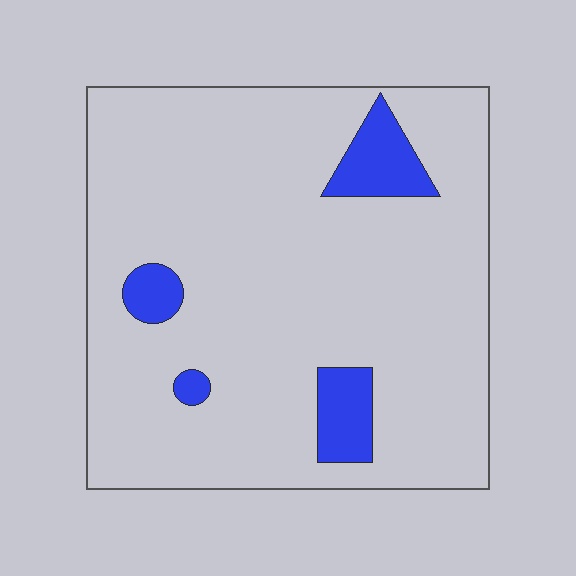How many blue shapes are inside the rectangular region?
4.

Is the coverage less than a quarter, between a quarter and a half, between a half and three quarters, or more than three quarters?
Less than a quarter.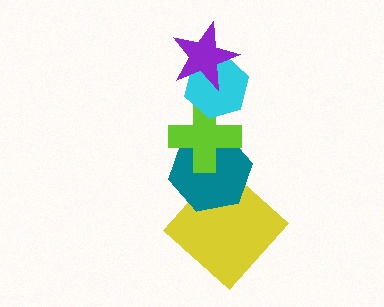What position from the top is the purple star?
The purple star is 1st from the top.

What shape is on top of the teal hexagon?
The lime cross is on top of the teal hexagon.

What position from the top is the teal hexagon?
The teal hexagon is 4th from the top.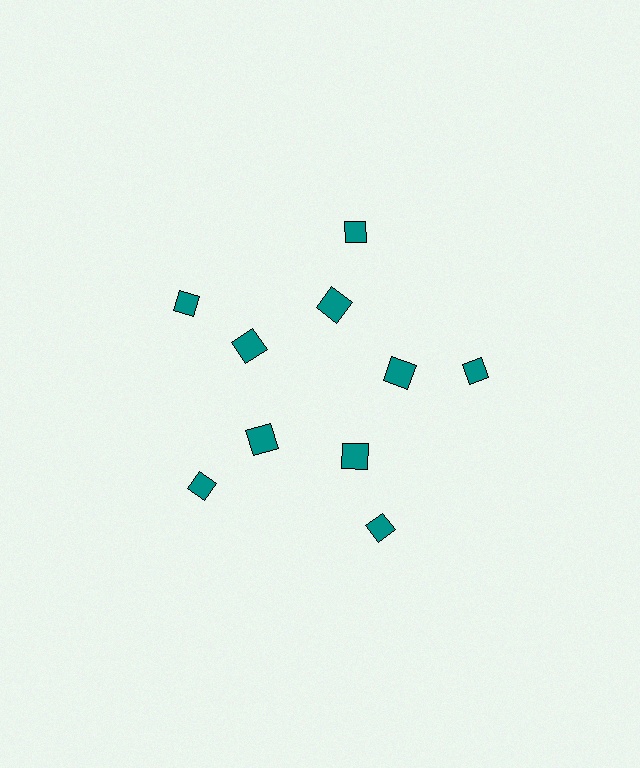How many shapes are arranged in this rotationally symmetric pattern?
There are 10 shapes, arranged in 5 groups of 2.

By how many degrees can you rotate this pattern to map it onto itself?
The pattern maps onto itself every 72 degrees of rotation.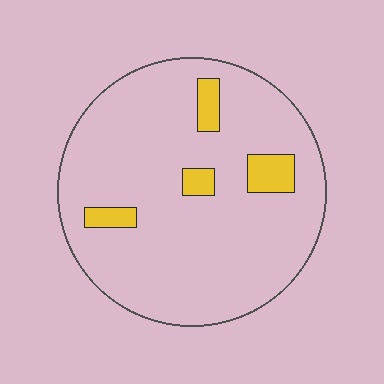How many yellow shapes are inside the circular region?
4.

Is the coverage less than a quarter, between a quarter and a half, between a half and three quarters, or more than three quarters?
Less than a quarter.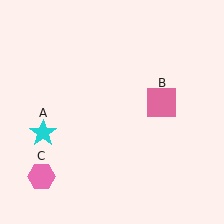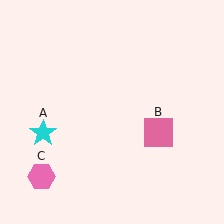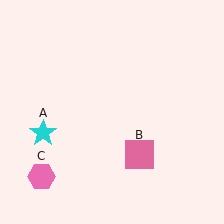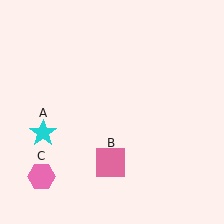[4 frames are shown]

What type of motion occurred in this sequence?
The pink square (object B) rotated clockwise around the center of the scene.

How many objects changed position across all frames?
1 object changed position: pink square (object B).